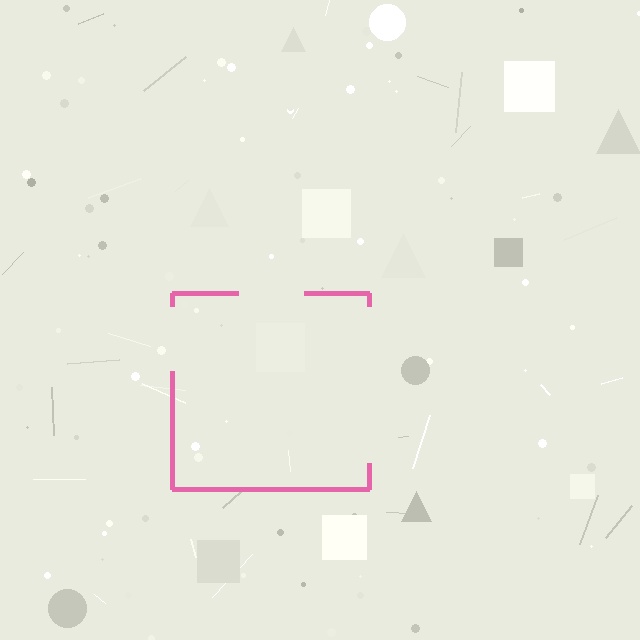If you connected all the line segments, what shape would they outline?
They would outline a square.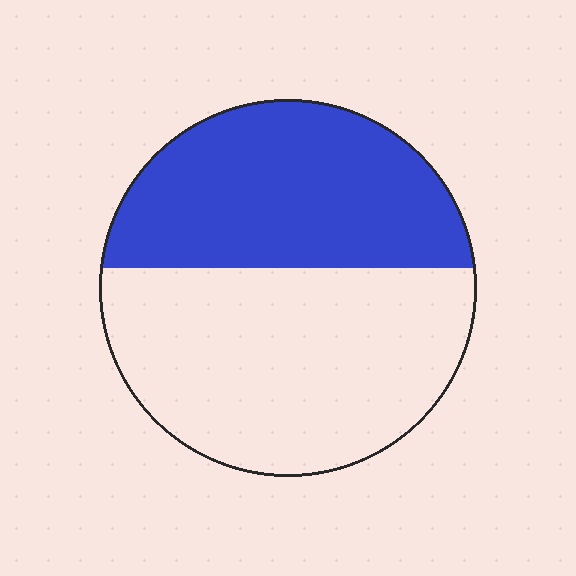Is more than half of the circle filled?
No.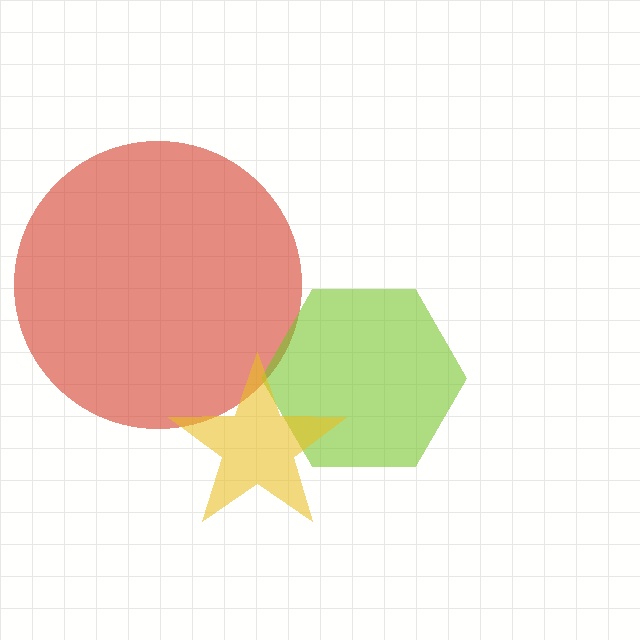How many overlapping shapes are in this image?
There are 3 overlapping shapes in the image.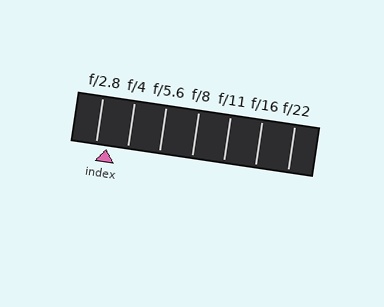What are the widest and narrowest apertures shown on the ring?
The widest aperture shown is f/2.8 and the narrowest is f/22.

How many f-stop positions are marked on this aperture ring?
There are 7 f-stop positions marked.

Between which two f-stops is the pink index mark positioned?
The index mark is between f/2.8 and f/4.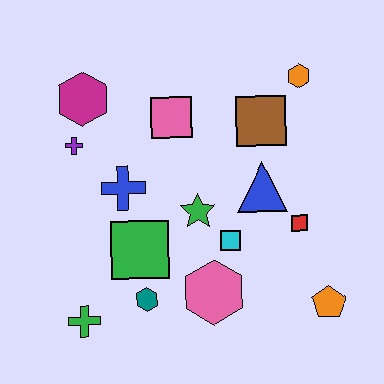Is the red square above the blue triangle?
No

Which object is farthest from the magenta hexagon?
The orange pentagon is farthest from the magenta hexagon.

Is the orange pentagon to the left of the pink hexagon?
No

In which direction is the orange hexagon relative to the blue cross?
The orange hexagon is to the right of the blue cross.